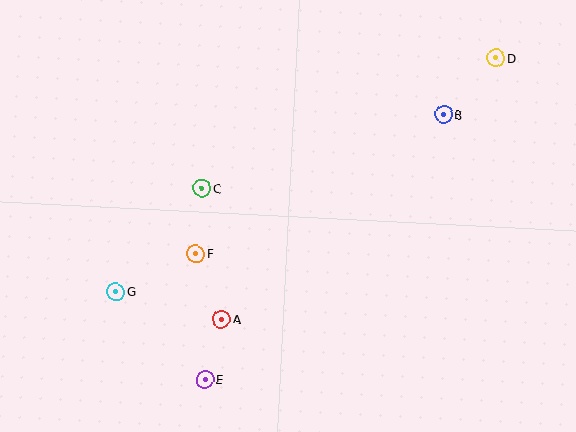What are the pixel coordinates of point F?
Point F is at (196, 254).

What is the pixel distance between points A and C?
The distance between A and C is 132 pixels.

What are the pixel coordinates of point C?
Point C is at (202, 188).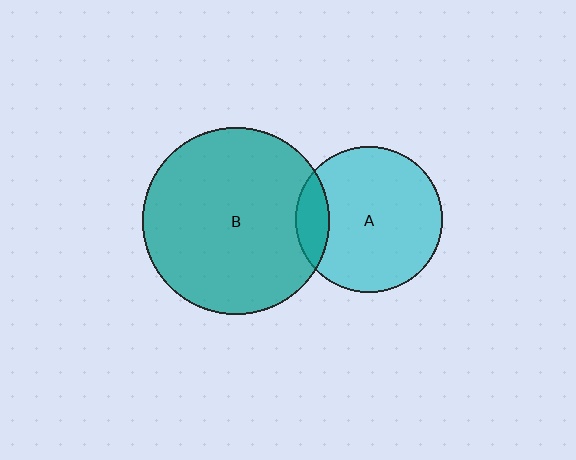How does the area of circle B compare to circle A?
Approximately 1.6 times.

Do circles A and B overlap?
Yes.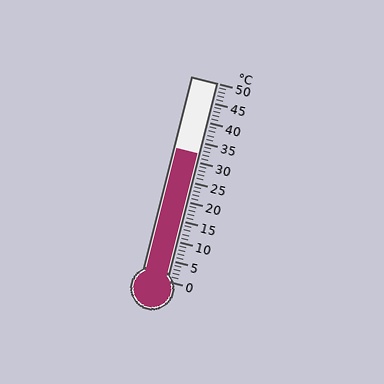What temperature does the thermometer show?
The thermometer shows approximately 32°C.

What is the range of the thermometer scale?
The thermometer scale ranges from 0°C to 50°C.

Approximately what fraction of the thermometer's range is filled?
The thermometer is filled to approximately 65% of its range.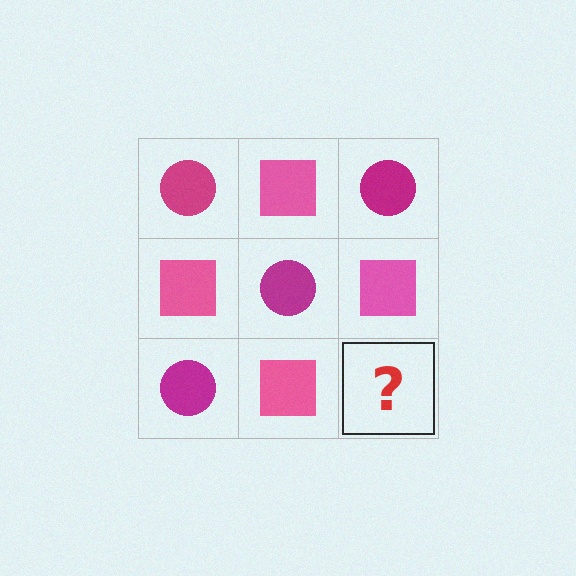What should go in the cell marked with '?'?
The missing cell should contain a magenta circle.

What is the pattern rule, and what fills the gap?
The rule is that it alternates magenta circle and pink square in a checkerboard pattern. The gap should be filled with a magenta circle.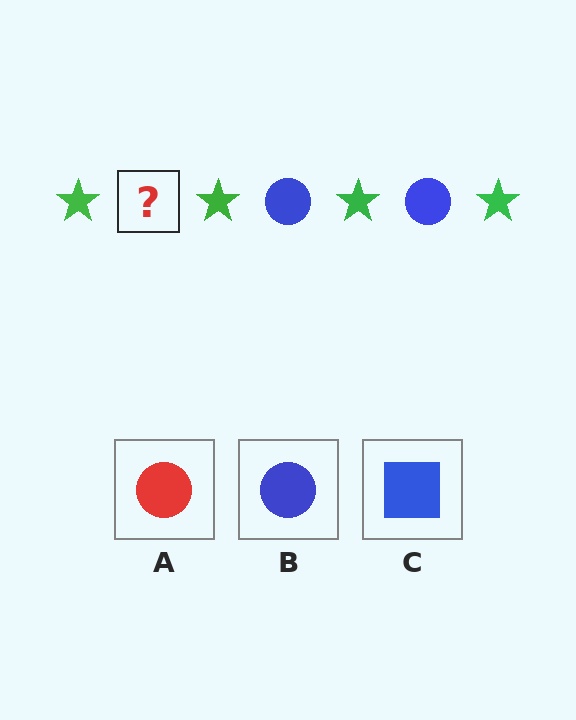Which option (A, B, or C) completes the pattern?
B.